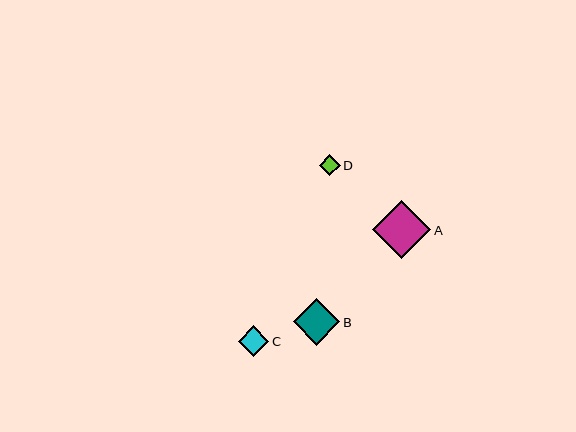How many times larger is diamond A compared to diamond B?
Diamond A is approximately 1.2 times the size of diamond B.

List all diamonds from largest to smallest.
From largest to smallest: A, B, C, D.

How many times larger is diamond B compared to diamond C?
Diamond B is approximately 1.5 times the size of diamond C.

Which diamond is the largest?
Diamond A is the largest with a size of approximately 58 pixels.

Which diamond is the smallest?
Diamond D is the smallest with a size of approximately 21 pixels.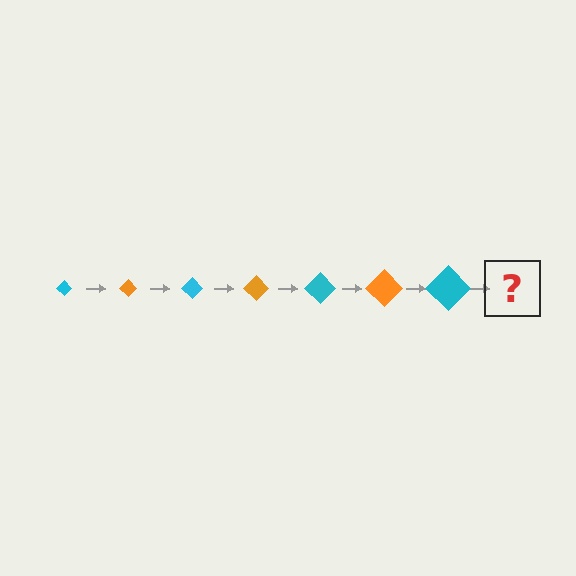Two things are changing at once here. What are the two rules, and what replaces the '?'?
The two rules are that the diamond grows larger each step and the color cycles through cyan and orange. The '?' should be an orange diamond, larger than the previous one.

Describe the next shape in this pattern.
It should be an orange diamond, larger than the previous one.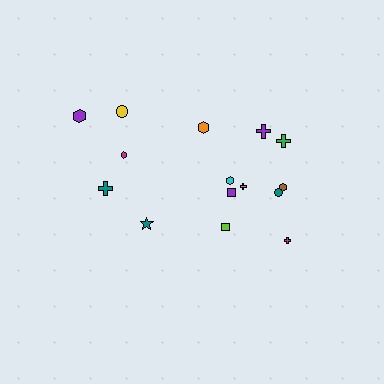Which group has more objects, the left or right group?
The right group.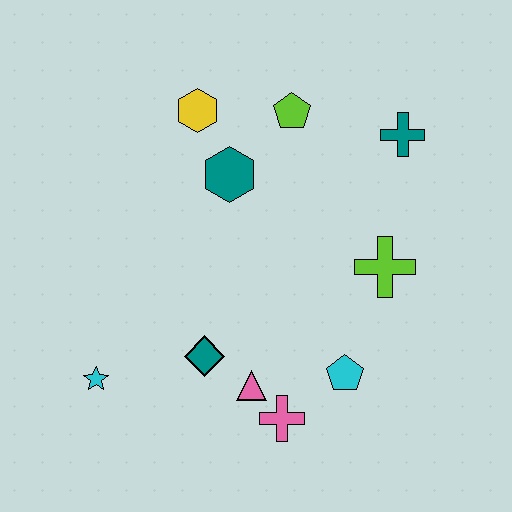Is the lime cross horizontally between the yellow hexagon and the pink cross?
No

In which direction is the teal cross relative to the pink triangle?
The teal cross is above the pink triangle.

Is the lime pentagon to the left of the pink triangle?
No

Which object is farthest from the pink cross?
The yellow hexagon is farthest from the pink cross.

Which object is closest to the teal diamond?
The pink triangle is closest to the teal diamond.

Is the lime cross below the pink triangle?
No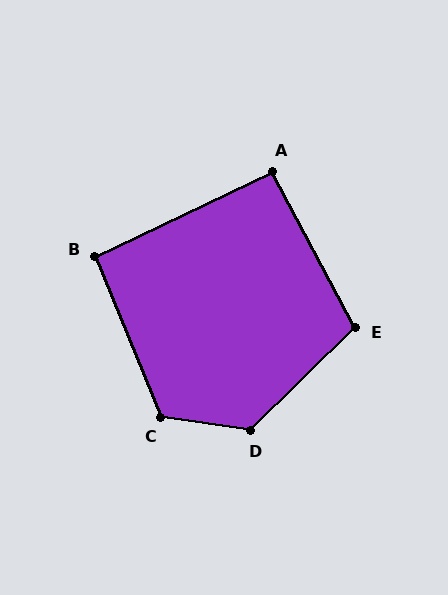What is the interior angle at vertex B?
Approximately 93 degrees (approximately right).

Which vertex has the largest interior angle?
D, at approximately 128 degrees.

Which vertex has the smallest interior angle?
A, at approximately 92 degrees.